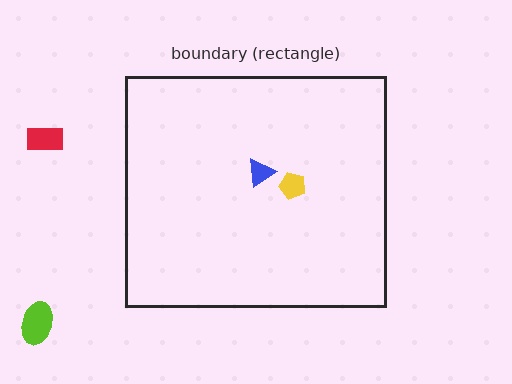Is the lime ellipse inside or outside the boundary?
Outside.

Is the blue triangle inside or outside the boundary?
Inside.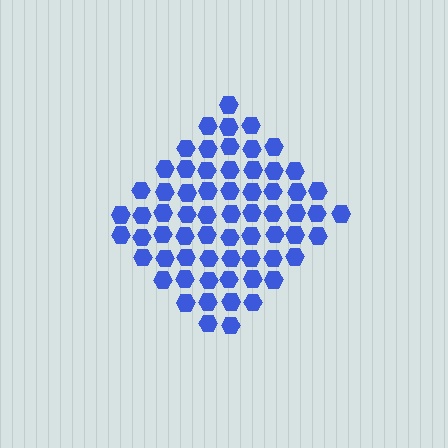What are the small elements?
The small elements are hexagons.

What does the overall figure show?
The overall figure shows a diamond.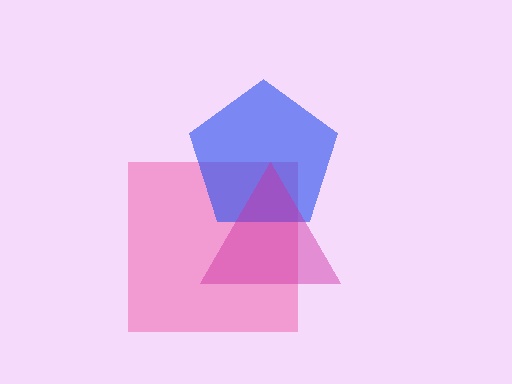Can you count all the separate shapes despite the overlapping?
Yes, there are 3 separate shapes.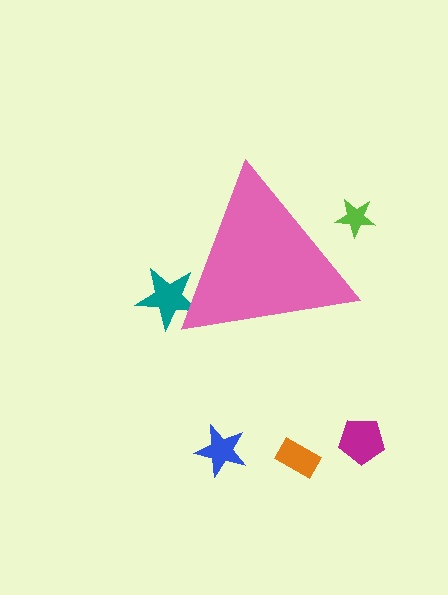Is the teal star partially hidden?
Yes, the teal star is partially hidden behind the pink triangle.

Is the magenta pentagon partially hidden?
No, the magenta pentagon is fully visible.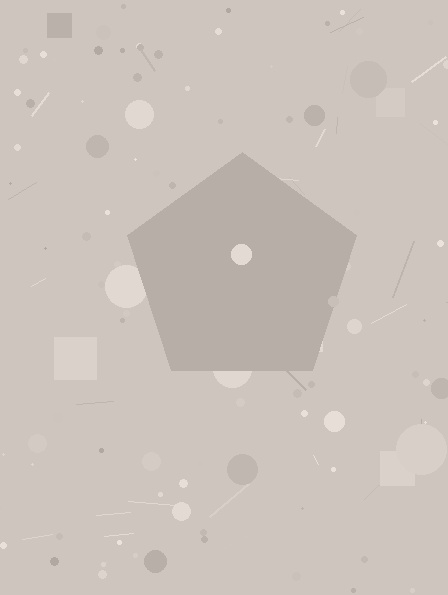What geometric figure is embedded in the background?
A pentagon is embedded in the background.